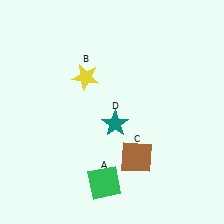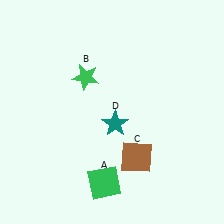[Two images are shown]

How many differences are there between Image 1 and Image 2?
There is 1 difference between the two images.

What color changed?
The star (B) changed from yellow in Image 1 to green in Image 2.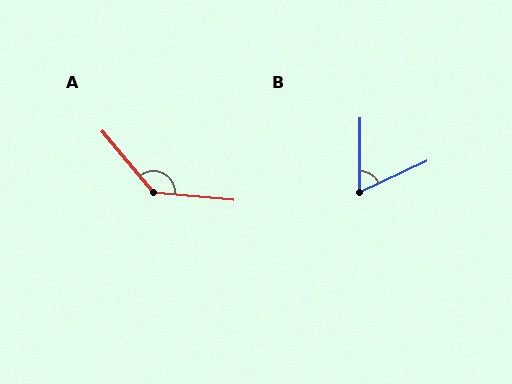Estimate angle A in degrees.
Approximately 136 degrees.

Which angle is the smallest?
B, at approximately 64 degrees.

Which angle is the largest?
A, at approximately 136 degrees.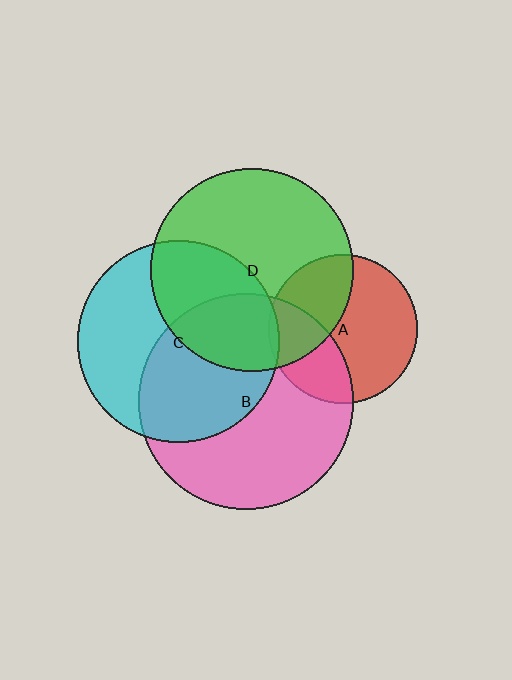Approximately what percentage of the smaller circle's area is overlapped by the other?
Approximately 35%.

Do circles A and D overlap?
Yes.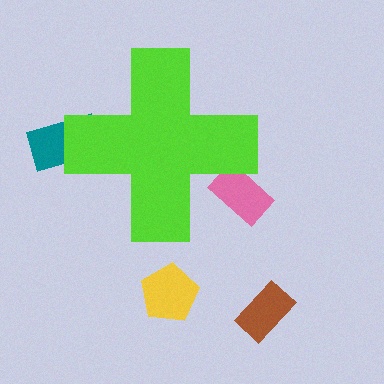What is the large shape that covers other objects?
A lime cross.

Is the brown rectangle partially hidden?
No, the brown rectangle is fully visible.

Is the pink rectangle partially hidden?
Yes, the pink rectangle is partially hidden behind the lime cross.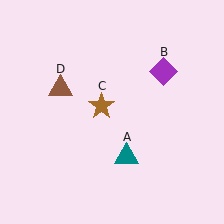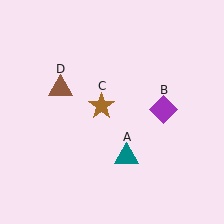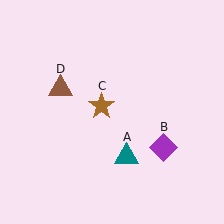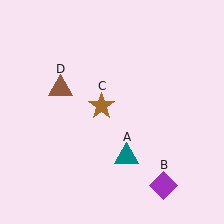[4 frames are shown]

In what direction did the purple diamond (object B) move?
The purple diamond (object B) moved down.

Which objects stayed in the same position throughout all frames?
Teal triangle (object A) and brown star (object C) and brown triangle (object D) remained stationary.